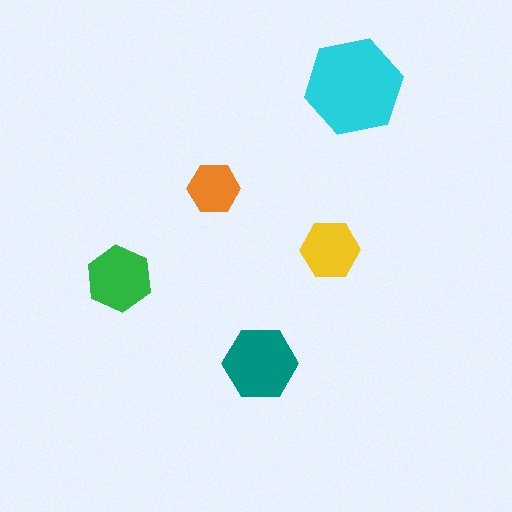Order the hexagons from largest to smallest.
the cyan one, the teal one, the green one, the yellow one, the orange one.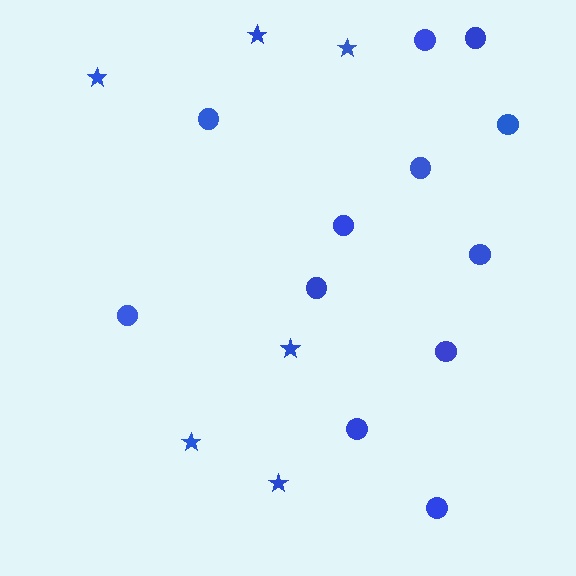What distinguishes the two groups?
There are 2 groups: one group of stars (6) and one group of circles (12).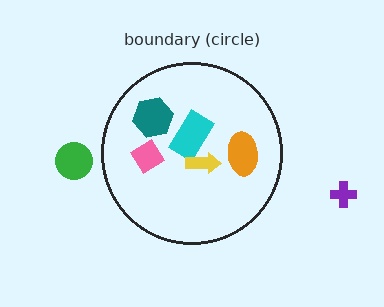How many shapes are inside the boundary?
5 inside, 2 outside.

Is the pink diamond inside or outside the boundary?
Inside.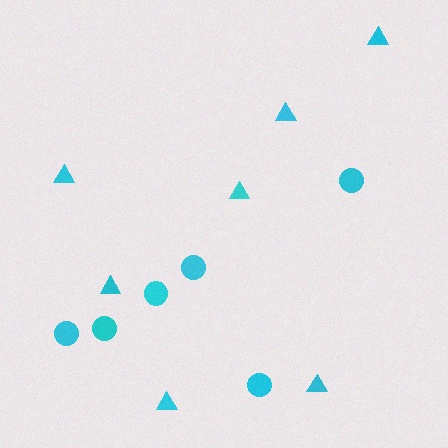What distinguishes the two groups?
There are 2 groups: one group of circles (6) and one group of triangles (7).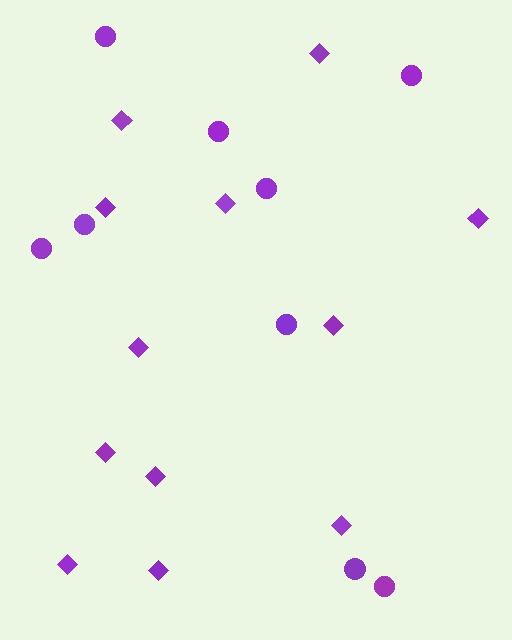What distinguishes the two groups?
There are 2 groups: one group of circles (9) and one group of diamonds (12).